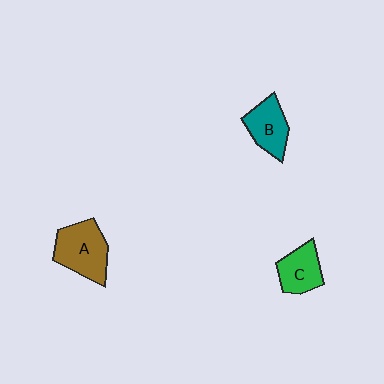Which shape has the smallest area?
Shape C (green).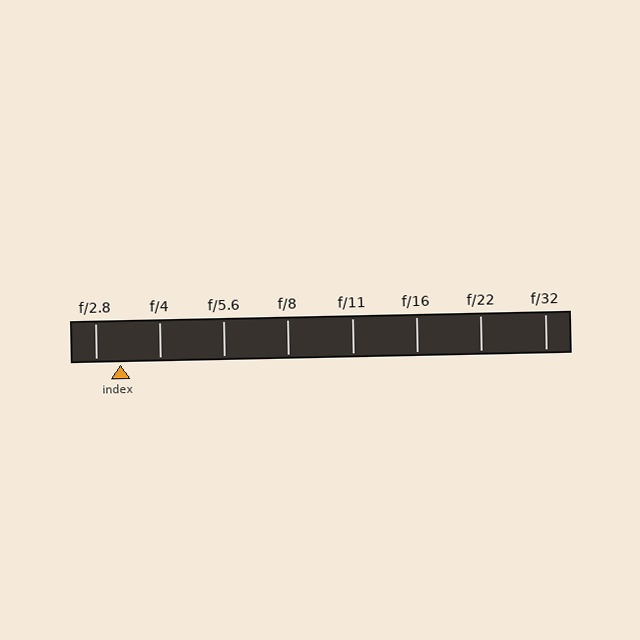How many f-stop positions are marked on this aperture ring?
There are 8 f-stop positions marked.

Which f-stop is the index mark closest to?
The index mark is closest to f/2.8.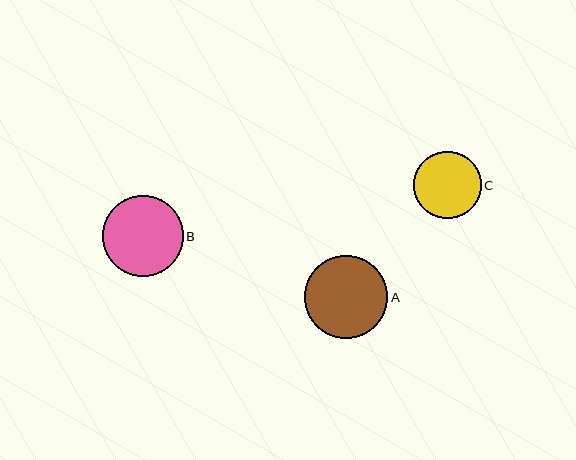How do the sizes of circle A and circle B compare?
Circle A and circle B are approximately the same size.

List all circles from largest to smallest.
From largest to smallest: A, B, C.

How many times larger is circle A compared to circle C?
Circle A is approximately 1.2 times the size of circle C.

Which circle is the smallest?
Circle C is the smallest with a size of approximately 68 pixels.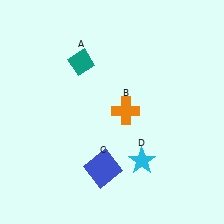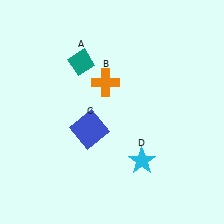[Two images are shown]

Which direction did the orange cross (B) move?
The orange cross (B) moved up.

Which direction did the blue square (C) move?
The blue square (C) moved up.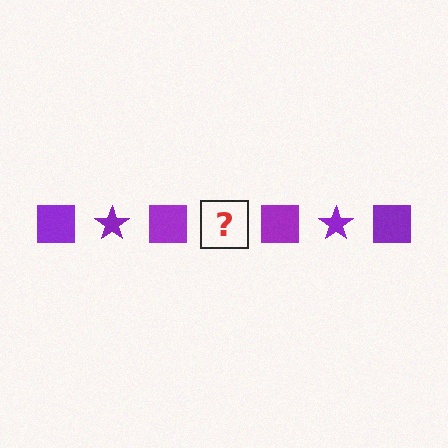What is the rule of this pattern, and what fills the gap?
The rule is that the pattern cycles through square, star shapes in purple. The gap should be filled with a purple star.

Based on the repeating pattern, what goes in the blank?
The blank should be a purple star.